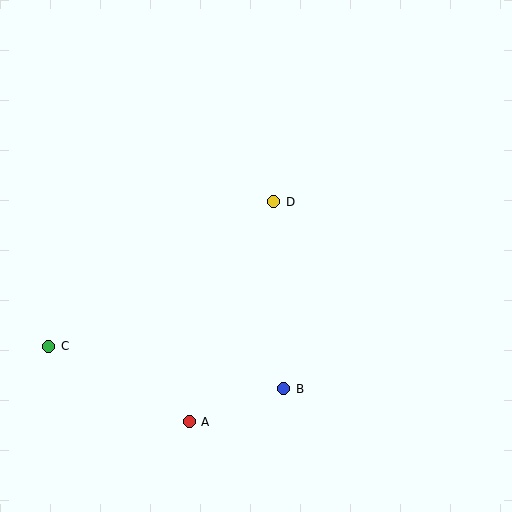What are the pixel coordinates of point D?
Point D is at (274, 202).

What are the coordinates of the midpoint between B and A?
The midpoint between B and A is at (236, 405).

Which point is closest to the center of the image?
Point D at (274, 202) is closest to the center.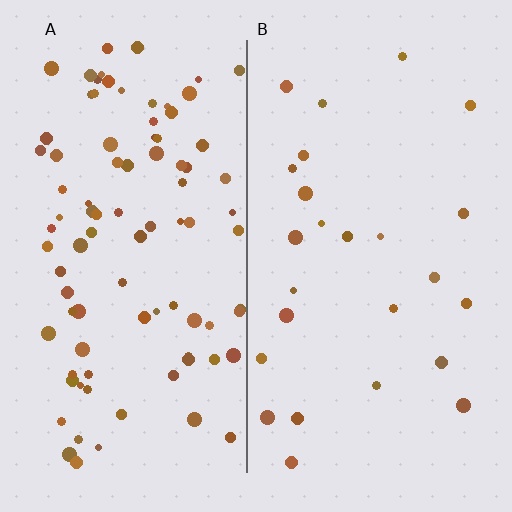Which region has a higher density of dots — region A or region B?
A (the left).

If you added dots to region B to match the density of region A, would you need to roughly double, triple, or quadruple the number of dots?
Approximately quadruple.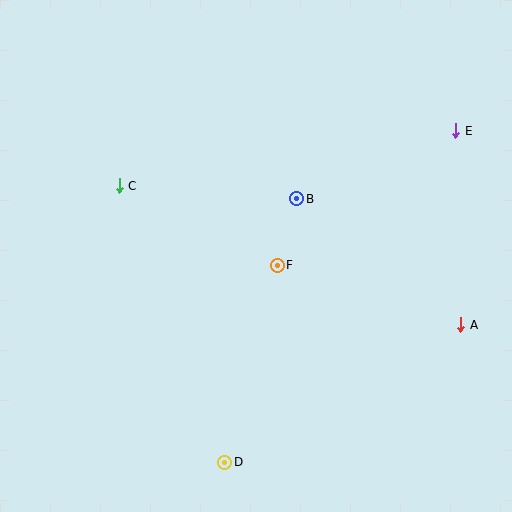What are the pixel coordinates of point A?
Point A is at (461, 325).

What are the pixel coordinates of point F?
Point F is at (277, 265).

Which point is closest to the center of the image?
Point F at (277, 265) is closest to the center.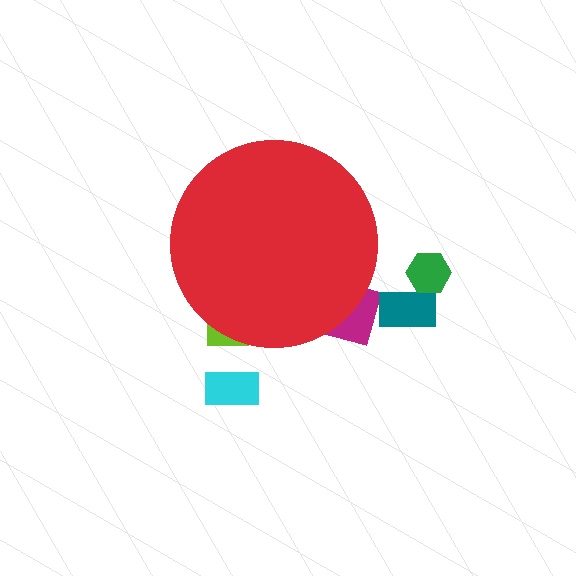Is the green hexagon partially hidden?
No, the green hexagon is fully visible.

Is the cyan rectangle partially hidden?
No, the cyan rectangle is fully visible.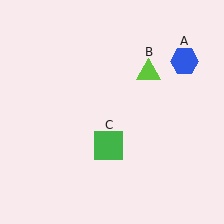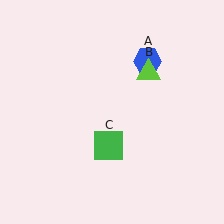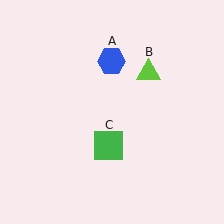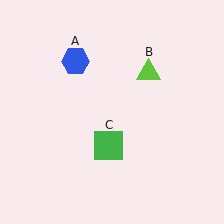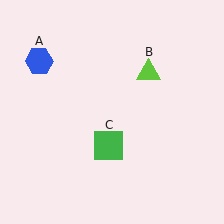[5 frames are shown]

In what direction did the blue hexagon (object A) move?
The blue hexagon (object A) moved left.